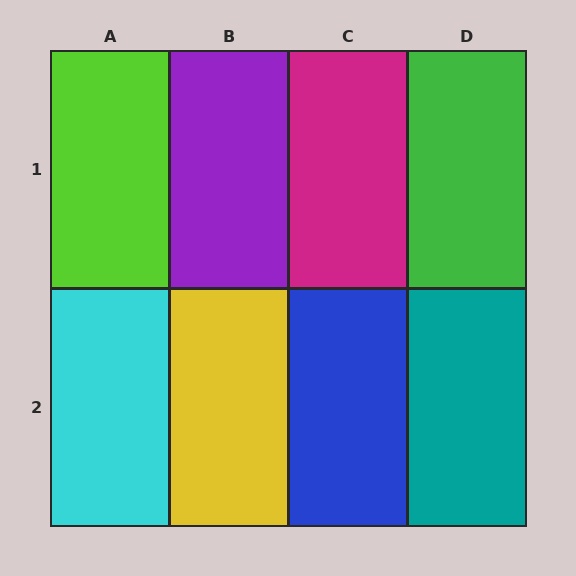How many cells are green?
1 cell is green.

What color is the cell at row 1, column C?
Magenta.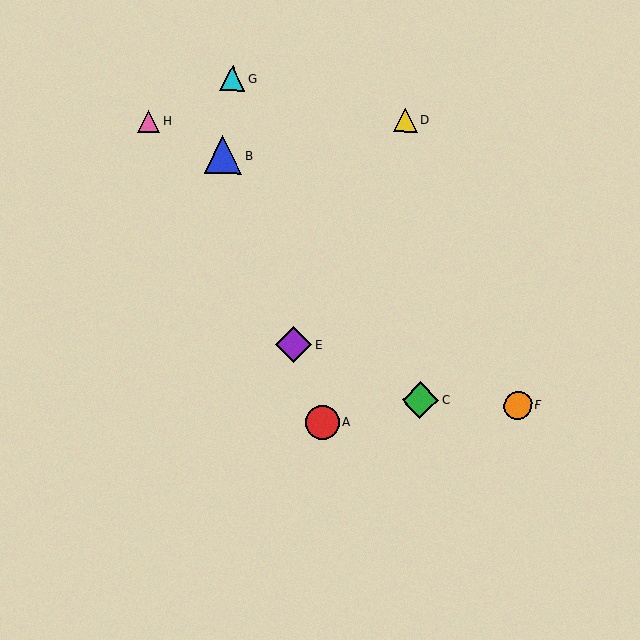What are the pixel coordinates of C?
Object C is at (420, 400).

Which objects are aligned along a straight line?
Objects A, B, E are aligned along a straight line.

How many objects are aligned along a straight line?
3 objects (A, B, E) are aligned along a straight line.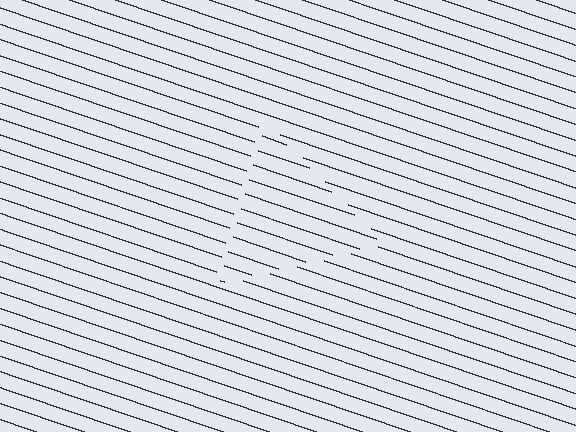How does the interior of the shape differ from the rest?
The interior of the shape contains the same grating, shifted by half a period — the contour is defined by the phase discontinuity where line-ends from the inner and outer gratings abut.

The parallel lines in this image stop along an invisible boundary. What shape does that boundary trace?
An illusory triangle. The interior of the shape contains the same grating, shifted by half a period — the contour is defined by the phase discontinuity where line-ends from the inner and outer gratings abut.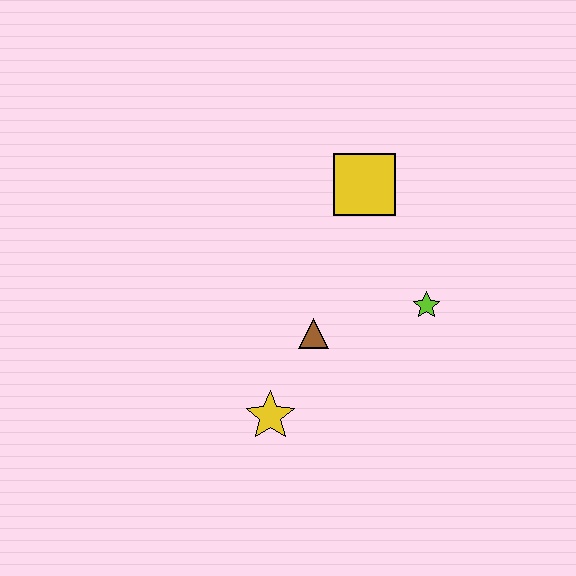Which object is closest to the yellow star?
The brown triangle is closest to the yellow star.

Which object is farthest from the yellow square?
The yellow star is farthest from the yellow square.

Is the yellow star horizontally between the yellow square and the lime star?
No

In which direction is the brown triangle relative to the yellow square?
The brown triangle is below the yellow square.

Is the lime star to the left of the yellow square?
No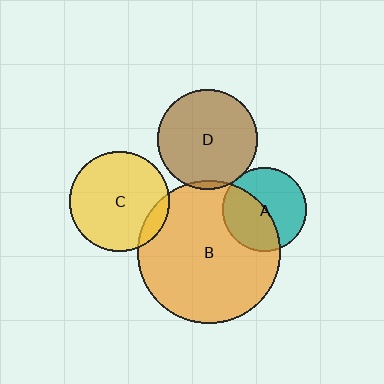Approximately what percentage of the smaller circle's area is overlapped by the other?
Approximately 10%.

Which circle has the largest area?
Circle B (orange).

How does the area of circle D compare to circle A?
Approximately 1.4 times.